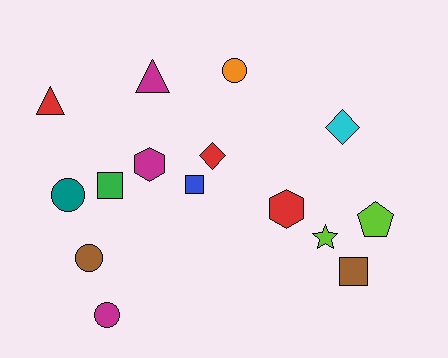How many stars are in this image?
There is 1 star.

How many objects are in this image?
There are 15 objects.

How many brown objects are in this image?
There are 2 brown objects.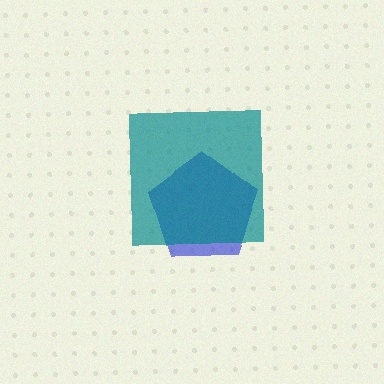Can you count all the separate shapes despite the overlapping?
Yes, there are 2 separate shapes.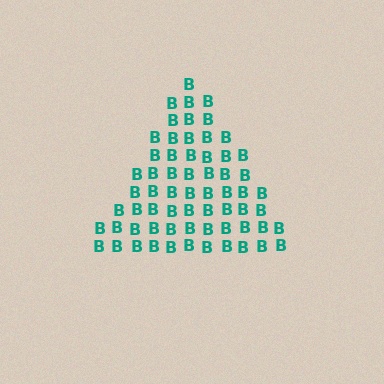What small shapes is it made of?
It is made of small letter B's.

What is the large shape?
The large shape is a triangle.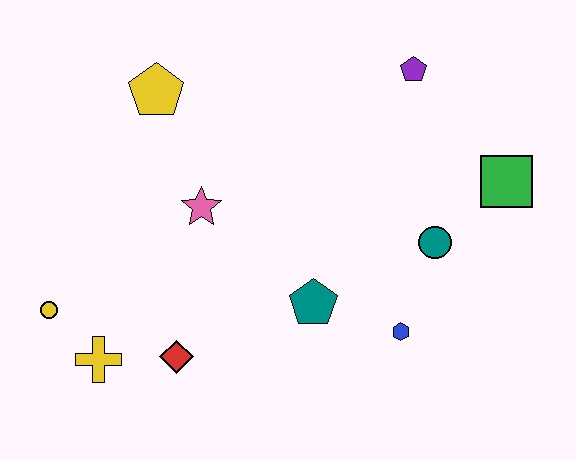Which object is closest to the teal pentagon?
The blue hexagon is closest to the teal pentagon.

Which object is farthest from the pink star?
The green square is farthest from the pink star.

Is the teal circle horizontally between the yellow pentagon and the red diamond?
No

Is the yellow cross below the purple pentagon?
Yes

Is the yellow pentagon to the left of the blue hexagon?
Yes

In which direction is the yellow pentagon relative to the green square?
The yellow pentagon is to the left of the green square.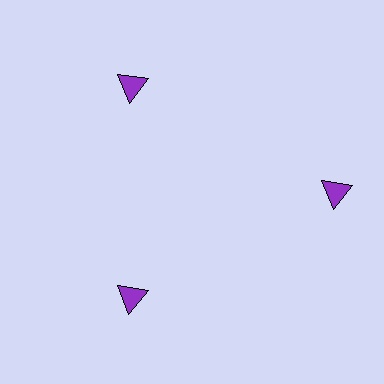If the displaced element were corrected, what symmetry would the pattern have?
It would have 3-fold rotational symmetry — the pattern would map onto itself every 120 degrees.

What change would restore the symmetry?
The symmetry would be restored by moving it inward, back onto the ring so that all 3 triangles sit at equal angles and equal distance from the center.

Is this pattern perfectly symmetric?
No. The 3 purple triangles are arranged in a ring, but one element near the 3 o'clock position is pushed outward from the center, breaking the 3-fold rotational symmetry.